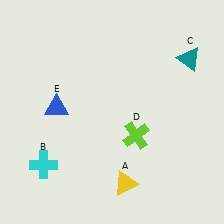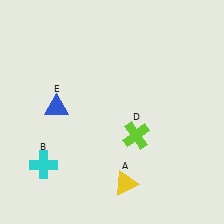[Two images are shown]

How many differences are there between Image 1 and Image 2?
There is 1 difference between the two images.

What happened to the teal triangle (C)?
The teal triangle (C) was removed in Image 2. It was in the top-right area of Image 1.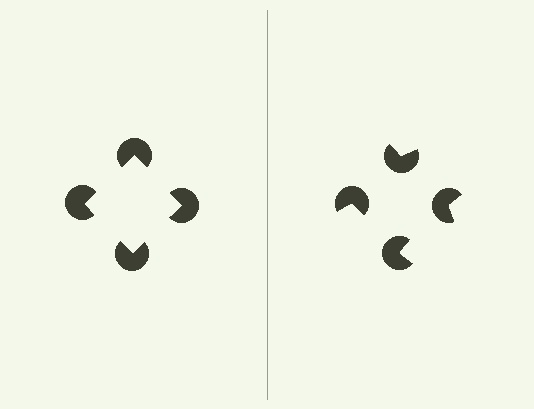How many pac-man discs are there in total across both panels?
8 — 4 on each side.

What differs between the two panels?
The pac-man discs are positioned identically on both sides; only the wedge orientations differ. On the left they align to a square; on the right they are misaligned.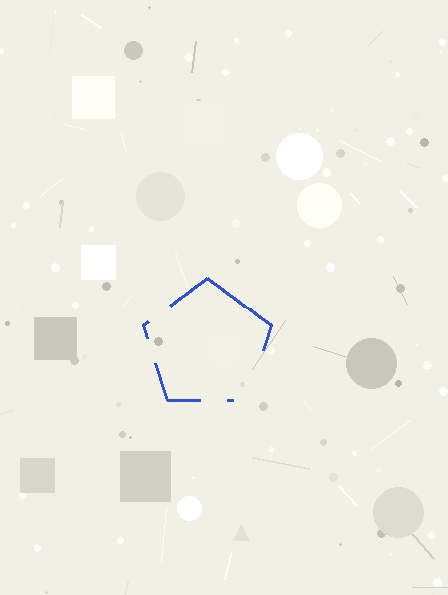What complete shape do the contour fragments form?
The contour fragments form a pentagon.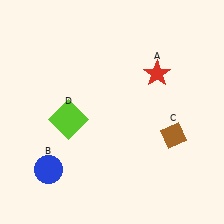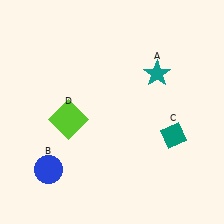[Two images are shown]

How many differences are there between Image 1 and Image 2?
There are 2 differences between the two images.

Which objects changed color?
A changed from red to teal. C changed from brown to teal.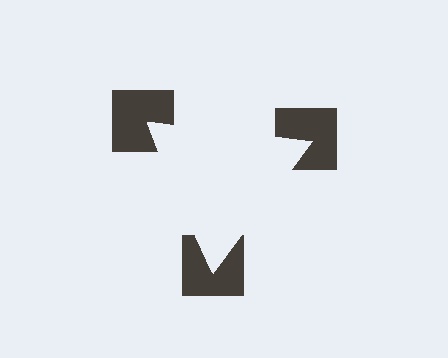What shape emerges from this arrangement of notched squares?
An illusory triangle — its edges are inferred from the aligned wedge cuts in the notched squares, not physically drawn.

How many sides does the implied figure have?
3 sides.